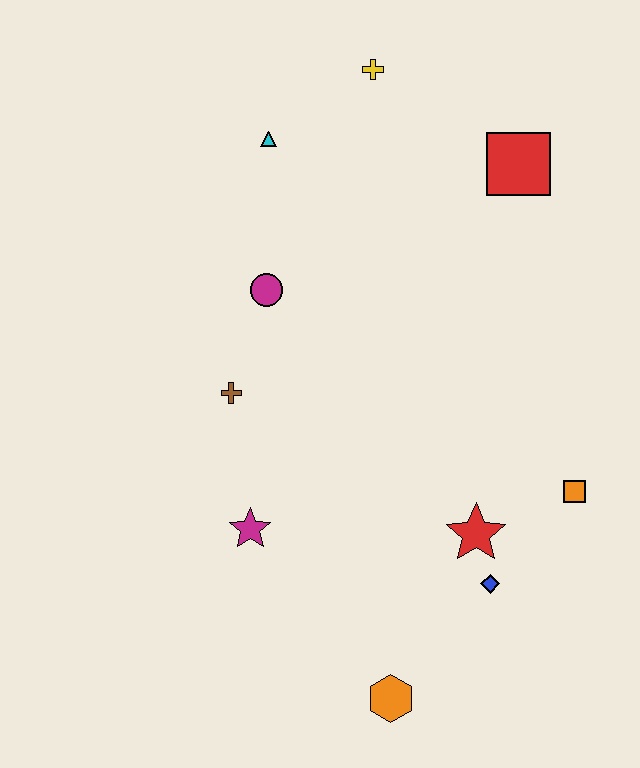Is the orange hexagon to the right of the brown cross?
Yes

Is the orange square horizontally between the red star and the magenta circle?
No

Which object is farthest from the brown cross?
The red square is farthest from the brown cross.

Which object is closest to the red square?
The yellow cross is closest to the red square.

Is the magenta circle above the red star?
Yes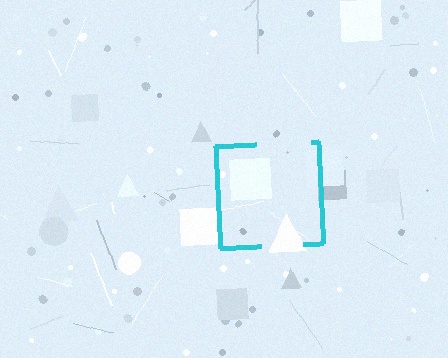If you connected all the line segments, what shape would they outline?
They would outline a square.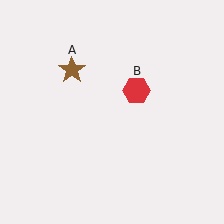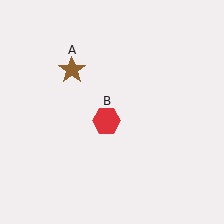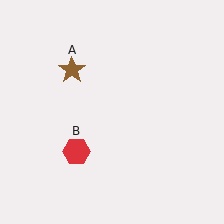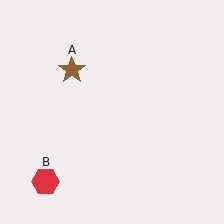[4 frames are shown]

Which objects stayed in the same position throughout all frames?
Brown star (object A) remained stationary.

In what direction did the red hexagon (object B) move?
The red hexagon (object B) moved down and to the left.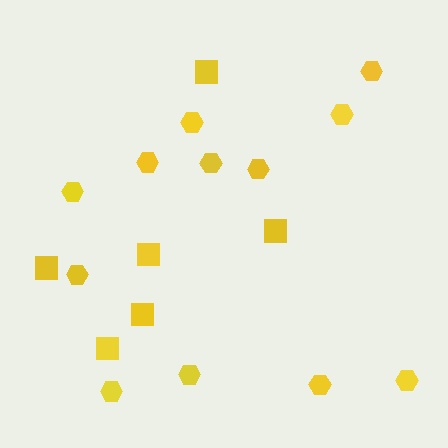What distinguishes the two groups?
There are 2 groups: one group of squares (6) and one group of hexagons (12).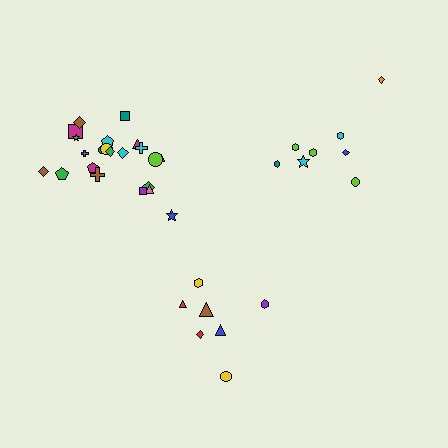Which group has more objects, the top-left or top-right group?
The top-left group.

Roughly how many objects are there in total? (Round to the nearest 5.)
Roughly 35 objects in total.